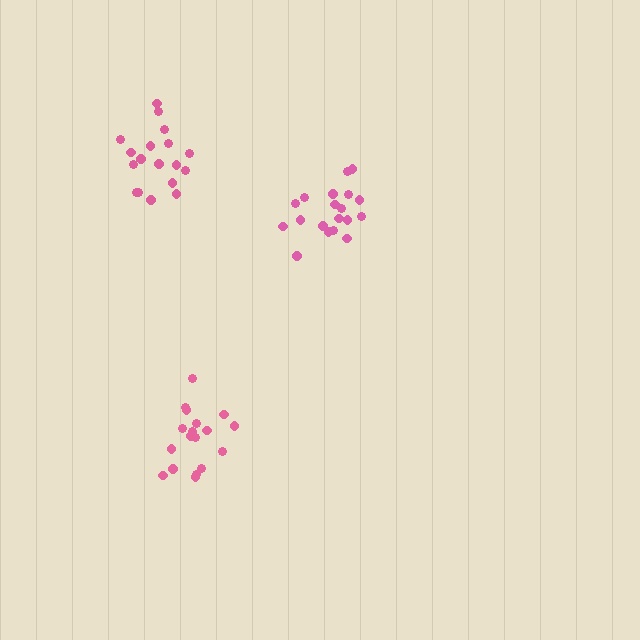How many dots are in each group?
Group 1: 18 dots, Group 2: 19 dots, Group 3: 18 dots (55 total).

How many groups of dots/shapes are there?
There are 3 groups.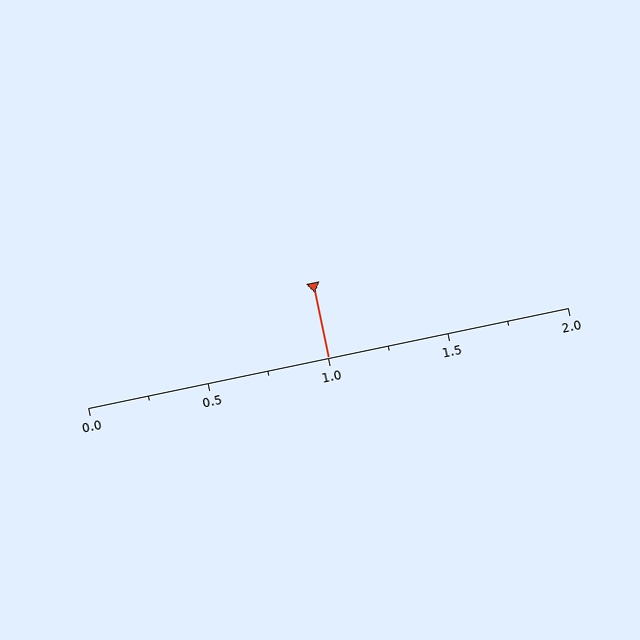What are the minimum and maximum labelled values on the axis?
The axis runs from 0.0 to 2.0.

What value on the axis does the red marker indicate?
The marker indicates approximately 1.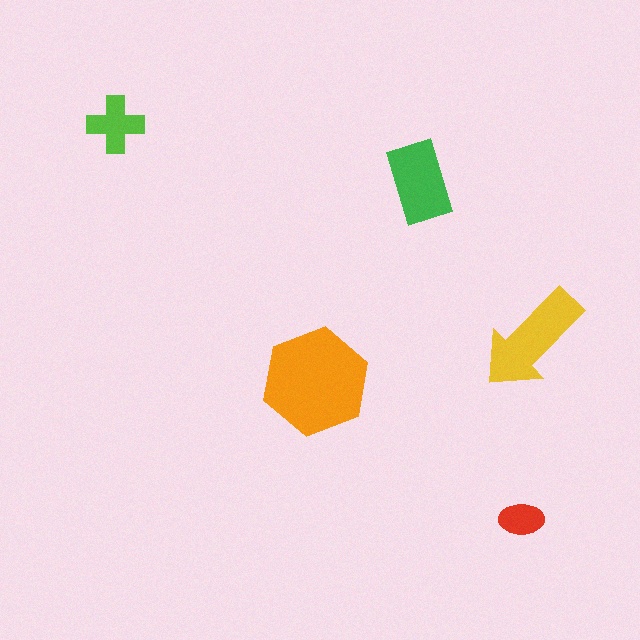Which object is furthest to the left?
The lime cross is leftmost.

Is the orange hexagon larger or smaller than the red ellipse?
Larger.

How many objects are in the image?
There are 5 objects in the image.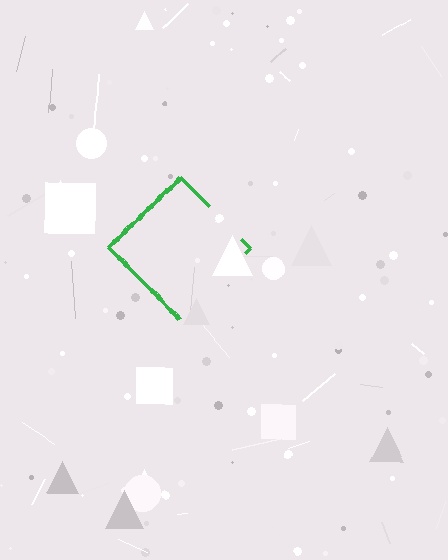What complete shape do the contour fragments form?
The contour fragments form a diamond.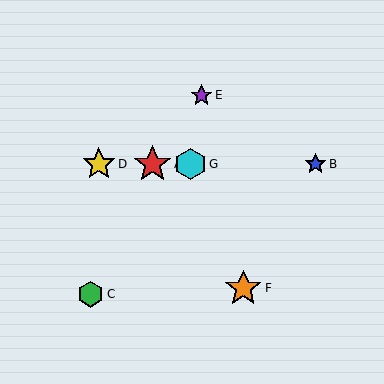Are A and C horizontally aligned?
No, A is at y≈164 and C is at y≈294.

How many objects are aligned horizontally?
4 objects (A, B, D, G) are aligned horizontally.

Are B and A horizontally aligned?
Yes, both are at y≈164.